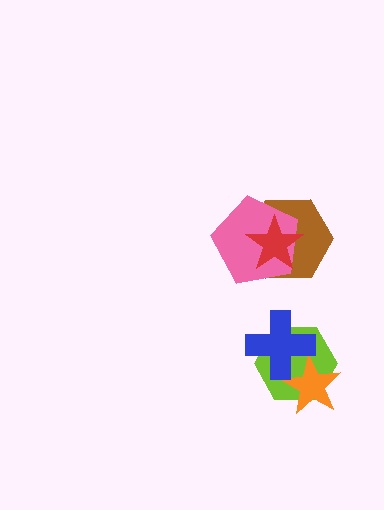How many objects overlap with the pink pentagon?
2 objects overlap with the pink pentagon.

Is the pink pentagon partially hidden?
Yes, it is partially covered by another shape.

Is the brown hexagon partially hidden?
Yes, it is partially covered by another shape.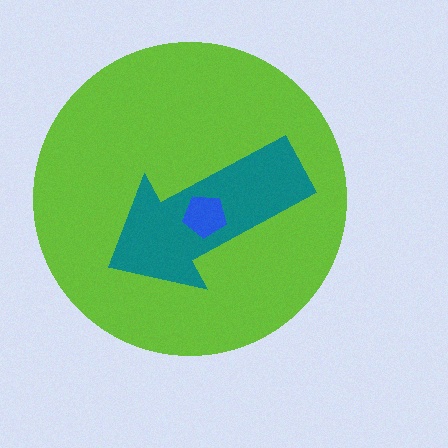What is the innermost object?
The blue pentagon.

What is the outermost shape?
The lime circle.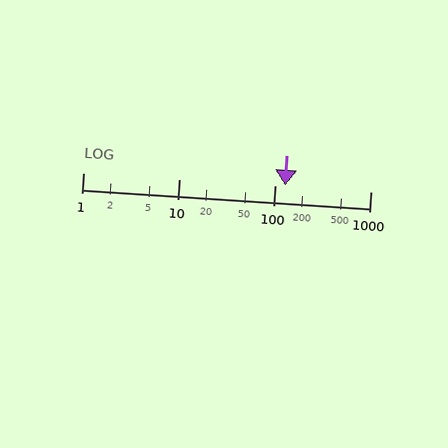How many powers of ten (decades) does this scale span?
The scale spans 3 decades, from 1 to 1000.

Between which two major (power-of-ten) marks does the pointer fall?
The pointer is between 100 and 1000.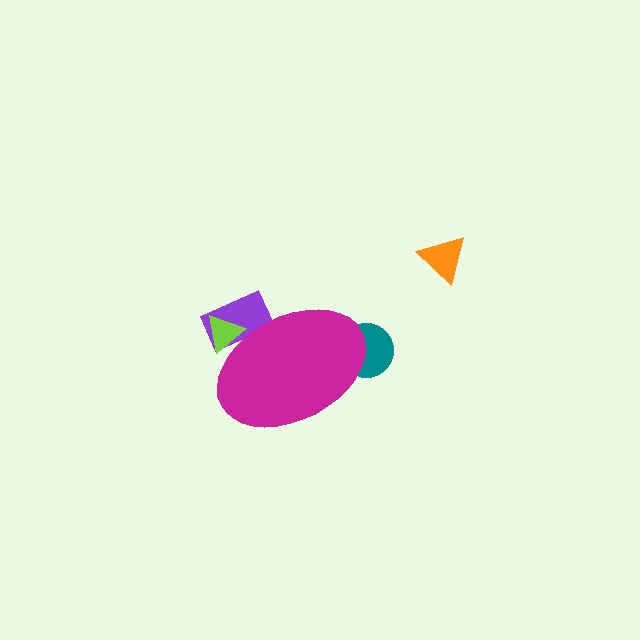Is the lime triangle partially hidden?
Yes, the lime triangle is partially hidden behind the magenta ellipse.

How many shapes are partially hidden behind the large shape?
3 shapes are partially hidden.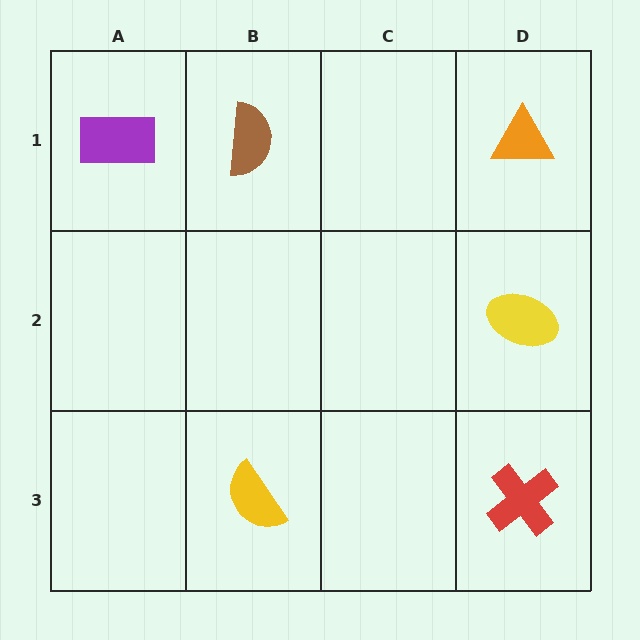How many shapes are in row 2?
1 shape.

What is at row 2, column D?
A yellow ellipse.